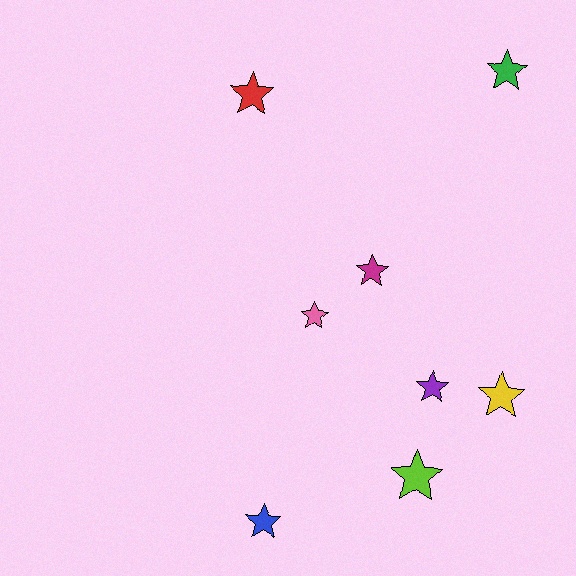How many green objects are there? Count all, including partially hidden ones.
There is 1 green object.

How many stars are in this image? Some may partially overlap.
There are 8 stars.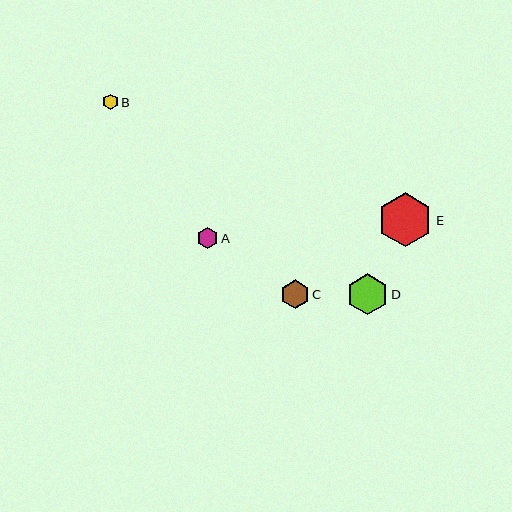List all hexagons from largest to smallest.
From largest to smallest: E, D, C, A, B.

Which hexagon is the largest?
Hexagon E is the largest with a size of approximately 54 pixels.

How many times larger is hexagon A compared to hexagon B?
Hexagon A is approximately 1.4 times the size of hexagon B.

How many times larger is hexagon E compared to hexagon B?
Hexagon E is approximately 3.6 times the size of hexagon B.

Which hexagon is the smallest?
Hexagon B is the smallest with a size of approximately 15 pixels.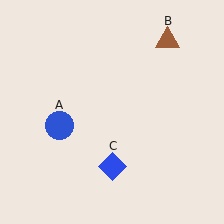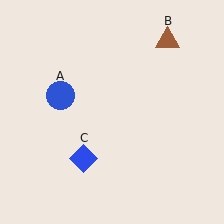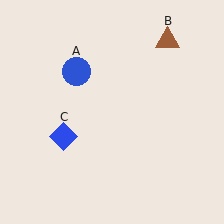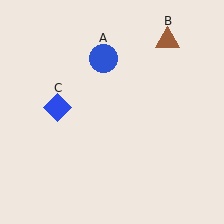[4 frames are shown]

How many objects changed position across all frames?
2 objects changed position: blue circle (object A), blue diamond (object C).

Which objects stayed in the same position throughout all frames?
Brown triangle (object B) remained stationary.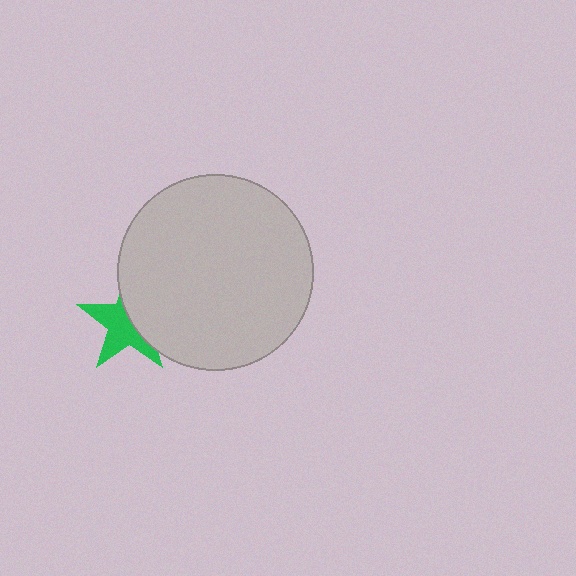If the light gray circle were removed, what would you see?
You would see the complete green star.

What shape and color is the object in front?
The object in front is a light gray circle.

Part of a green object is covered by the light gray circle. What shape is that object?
It is a star.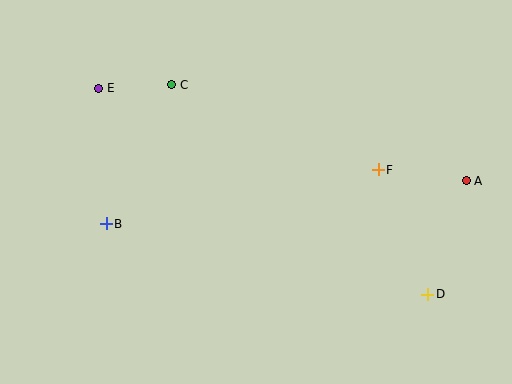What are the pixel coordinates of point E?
Point E is at (99, 88).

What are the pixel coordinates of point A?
Point A is at (466, 181).